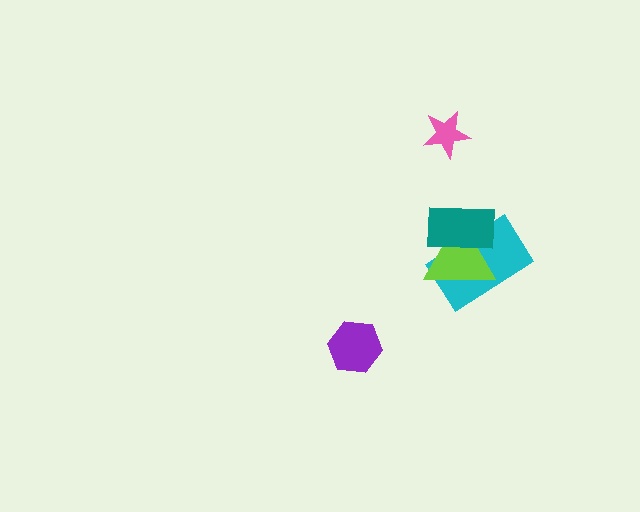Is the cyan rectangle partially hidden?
Yes, it is partially covered by another shape.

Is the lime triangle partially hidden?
Yes, it is partially covered by another shape.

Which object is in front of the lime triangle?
The teal rectangle is in front of the lime triangle.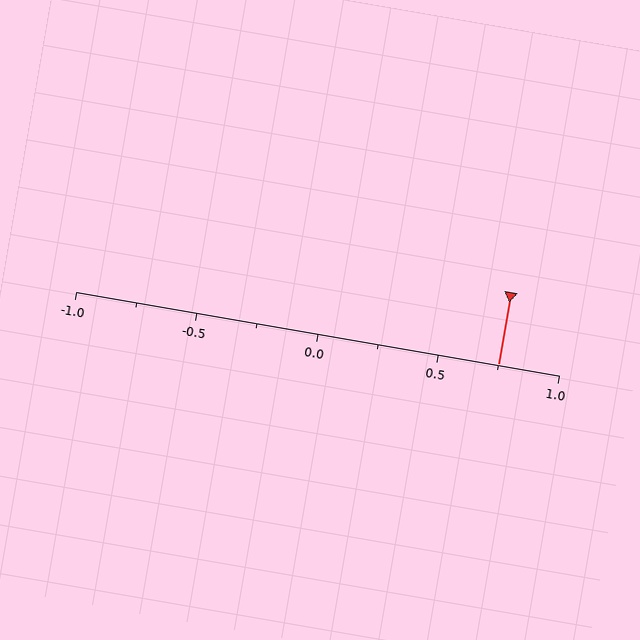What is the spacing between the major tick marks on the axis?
The major ticks are spaced 0.5 apart.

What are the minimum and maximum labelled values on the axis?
The axis runs from -1.0 to 1.0.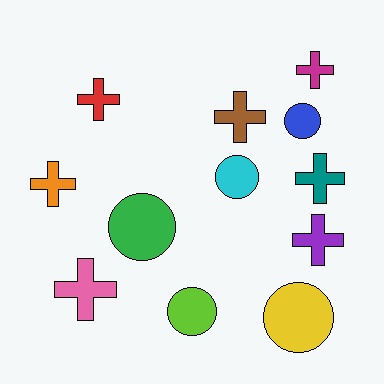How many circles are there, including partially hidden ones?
There are 5 circles.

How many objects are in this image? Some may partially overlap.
There are 12 objects.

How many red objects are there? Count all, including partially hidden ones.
There is 1 red object.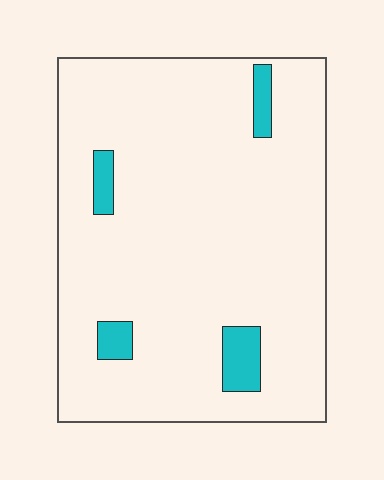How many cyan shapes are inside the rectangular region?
4.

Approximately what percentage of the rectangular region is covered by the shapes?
Approximately 5%.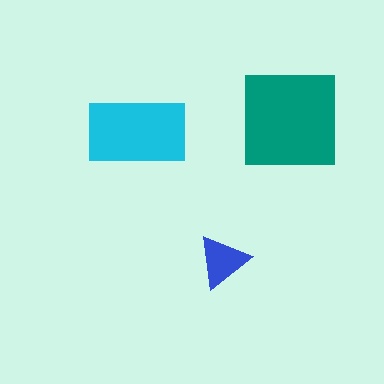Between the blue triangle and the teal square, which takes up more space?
The teal square.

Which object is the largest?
The teal square.